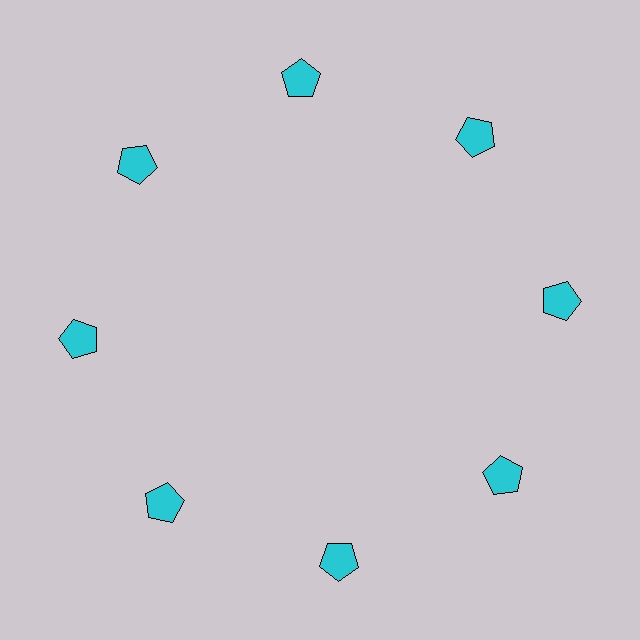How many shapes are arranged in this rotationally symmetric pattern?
There are 8 shapes, arranged in 8 groups of 1.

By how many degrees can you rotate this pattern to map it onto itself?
The pattern maps onto itself every 45 degrees of rotation.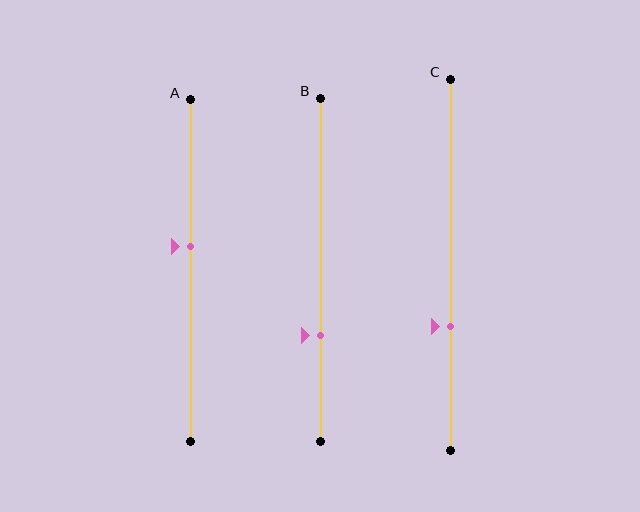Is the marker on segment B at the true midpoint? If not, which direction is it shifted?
No, the marker on segment B is shifted downward by about 19% of the segment length.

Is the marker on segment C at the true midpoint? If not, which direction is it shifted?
No, the marker on segment C is shifted downward by about 17% of the segment length.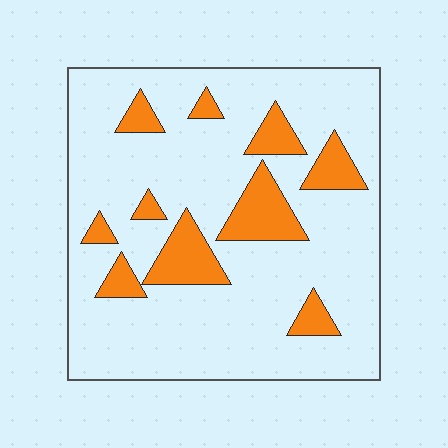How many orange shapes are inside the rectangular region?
10.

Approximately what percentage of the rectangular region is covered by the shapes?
Approximately 20%.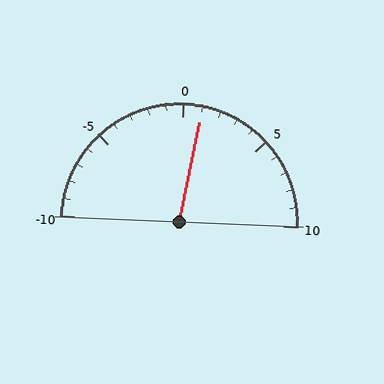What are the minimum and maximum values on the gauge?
The gauge ranges from -10 to 10.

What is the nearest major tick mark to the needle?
The nearest major tick mark is 0.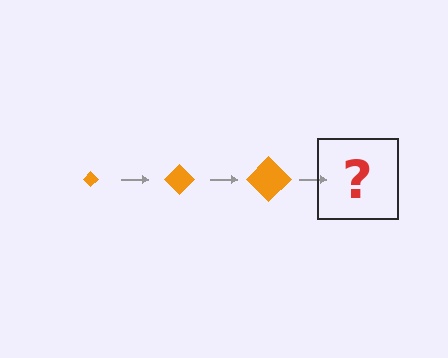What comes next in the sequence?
The next element should be an orange diamond, larger than the previous one.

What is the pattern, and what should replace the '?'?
The pattern is that the diamond gets progressively larger each step. The '?' should be an orange diamond, larger than the previous one.